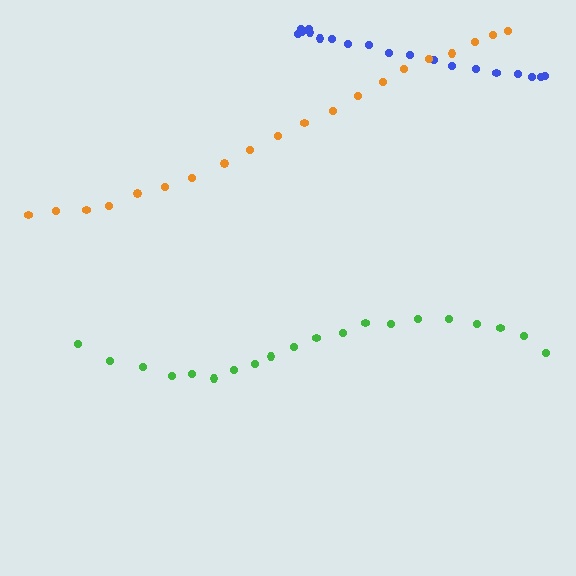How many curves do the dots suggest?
There are 3 distinct paths.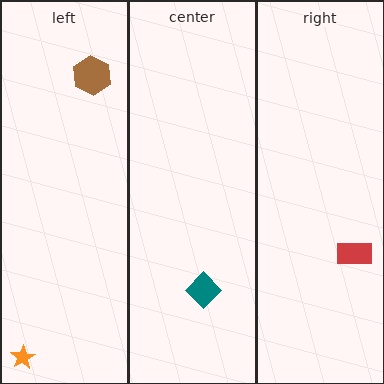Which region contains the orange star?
The left region.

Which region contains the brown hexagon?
The left region.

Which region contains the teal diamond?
The center region.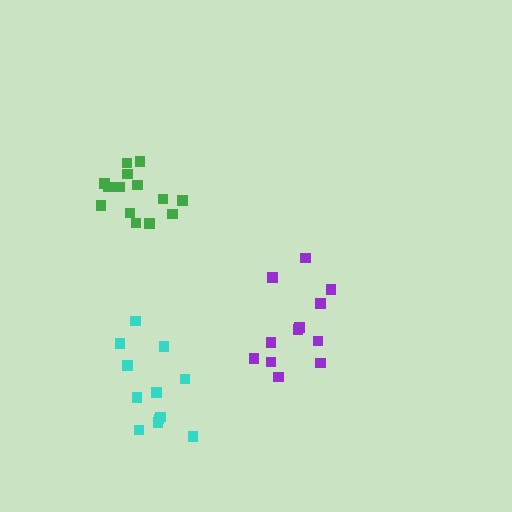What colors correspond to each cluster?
The clusters are colored: green, cyan, purple.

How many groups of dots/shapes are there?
There are 3 groups.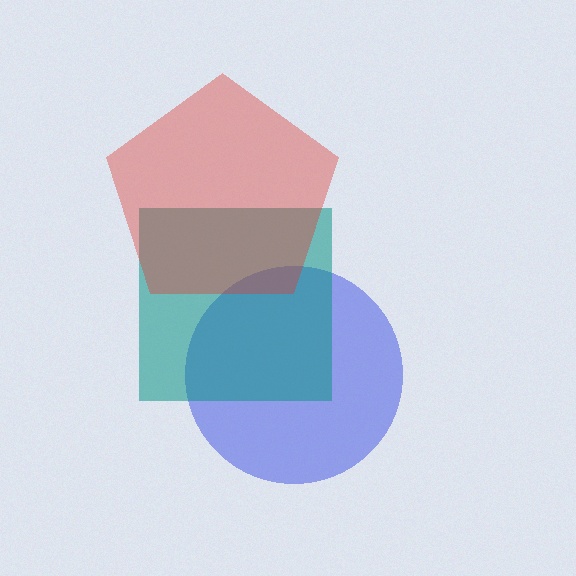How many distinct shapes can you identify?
There are 3 distinct shapes: a blue circle, a teal square, a red pentagon.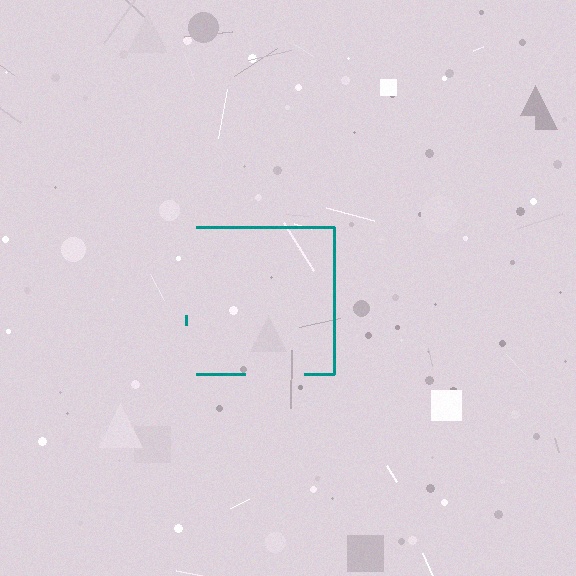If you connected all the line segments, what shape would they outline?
They would outline a square.